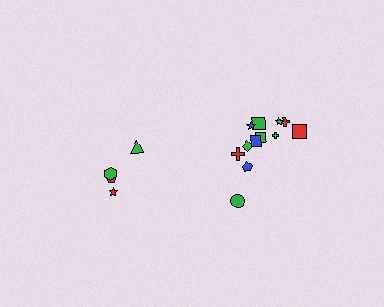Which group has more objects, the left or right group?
The right group.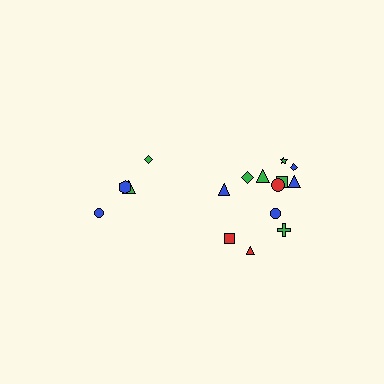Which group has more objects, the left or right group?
The right group.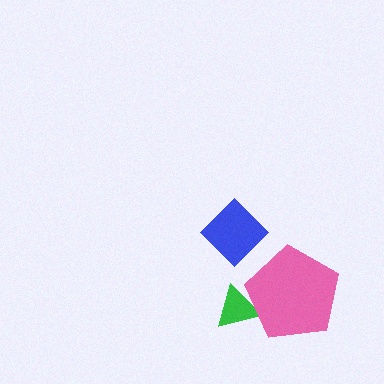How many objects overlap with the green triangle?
1 object overlaps with the green triangle.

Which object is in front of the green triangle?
The pink pentagon is in front of the green triangle.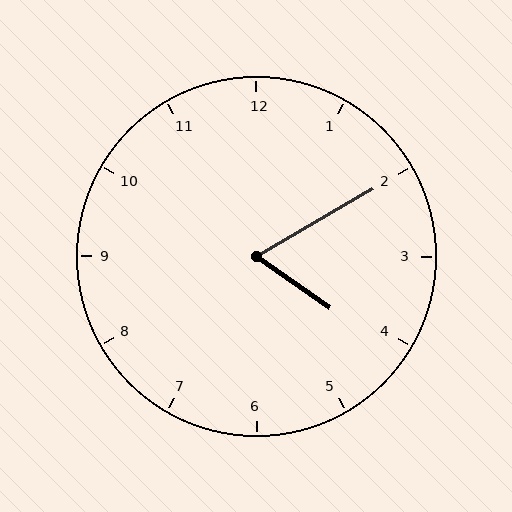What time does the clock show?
4:10.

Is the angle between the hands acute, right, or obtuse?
It is acute.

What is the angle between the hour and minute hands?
Approximately 65 degrees.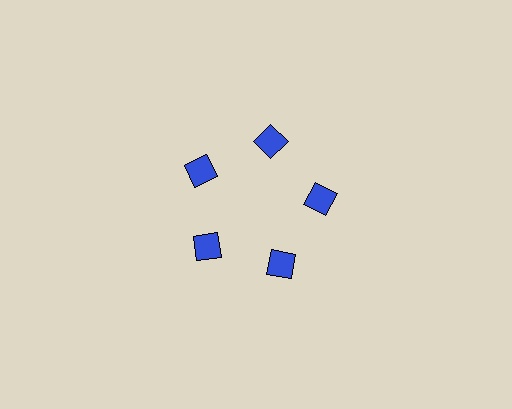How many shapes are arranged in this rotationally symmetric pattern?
There are 5 shapes, arranged in 5 groups of 1.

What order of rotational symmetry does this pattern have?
This pattern has 5-fold rotational symmetry.